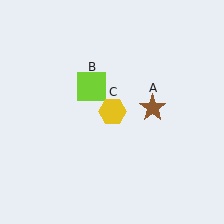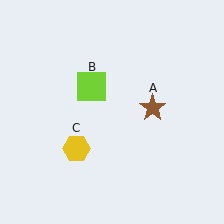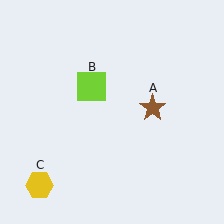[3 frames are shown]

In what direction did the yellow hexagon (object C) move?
The yellow hexagon (object C) moved down and to the left.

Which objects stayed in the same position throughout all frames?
Brown star (object A) and lime square (object B) remained stationary.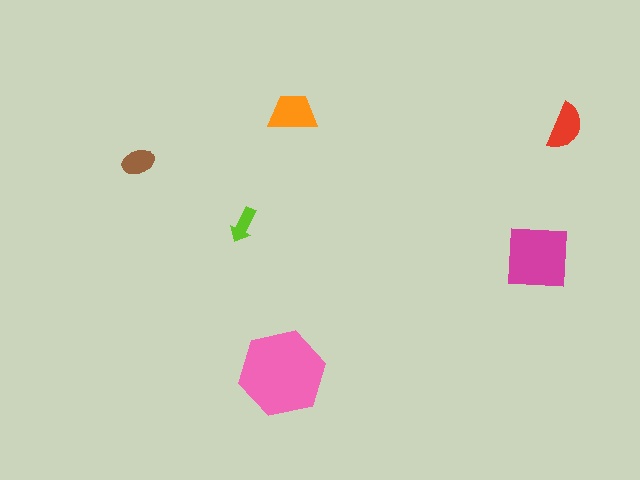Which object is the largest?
The pink hexagon.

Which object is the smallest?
The lime arrow.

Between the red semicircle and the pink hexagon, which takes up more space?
The pink hexagon.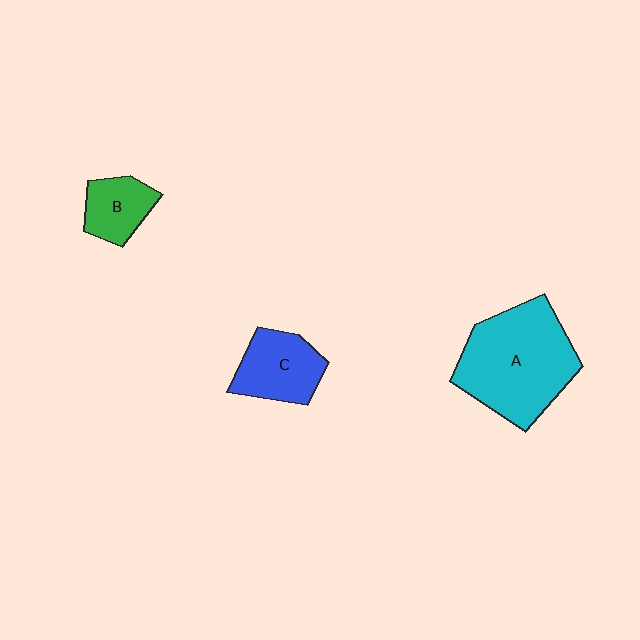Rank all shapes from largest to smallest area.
From largest to smallest: A (cyan), C (blue), B (green).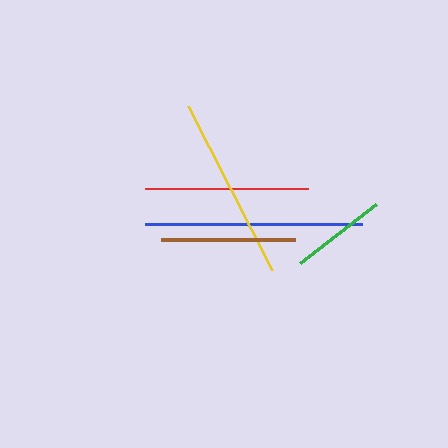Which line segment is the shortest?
The green line is the shortest at approximately 96 pixels.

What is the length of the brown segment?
The brown segment is approximately 134 pixels long.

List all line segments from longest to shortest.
From longest to shortest: blue, yellow, red, brown, green.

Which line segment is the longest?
The blue line is the longest at approximately 216 pixels.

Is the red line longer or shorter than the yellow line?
The yellow line is longer than the red line.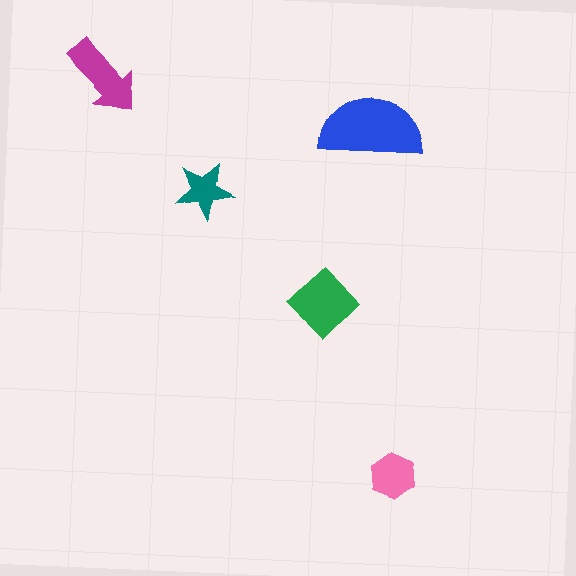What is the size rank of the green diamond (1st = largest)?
2nd.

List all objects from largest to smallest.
The blue semicircle, the green diamond, the magenta arrow, the pink hexagon, the teal star.